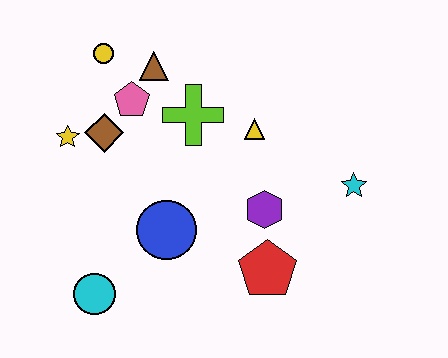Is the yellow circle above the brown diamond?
Yes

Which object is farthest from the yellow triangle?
The cyan circle is farthest from the yellow triangle.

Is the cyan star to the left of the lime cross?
No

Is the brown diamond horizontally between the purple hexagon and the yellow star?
Yes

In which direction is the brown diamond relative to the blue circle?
The brown diamond is above the blue circle.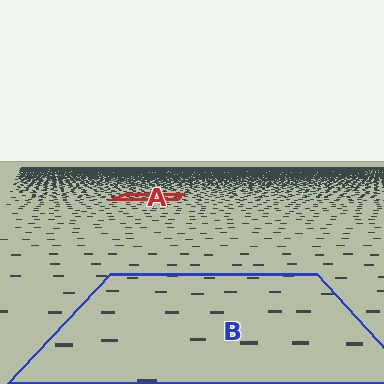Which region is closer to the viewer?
Region B is closer. The texture elements there are larger and more spread out.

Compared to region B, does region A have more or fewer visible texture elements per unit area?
Region A has more texture elements per unit area — they are packed more densely because it is farther away.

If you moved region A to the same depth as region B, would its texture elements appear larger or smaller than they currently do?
They would appear larger. At a closer depth, the same texture elements are projected at a bigger on-screen size.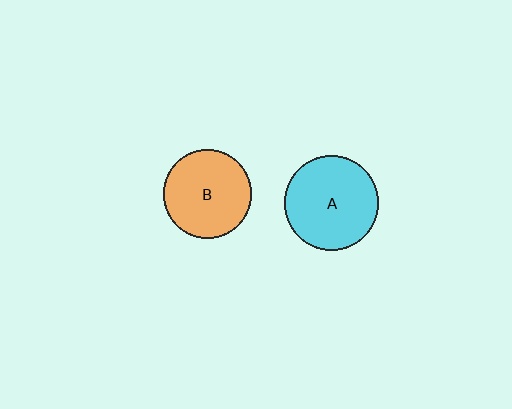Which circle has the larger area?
Circle A (cyan).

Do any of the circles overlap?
No, none of the circles overlap.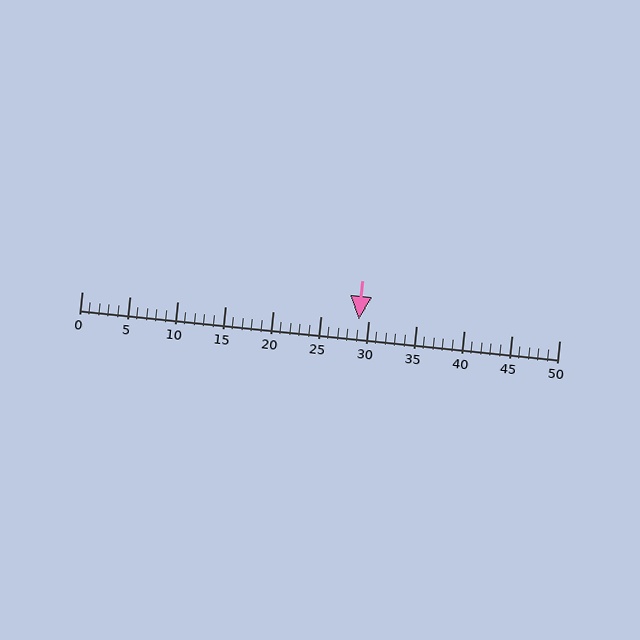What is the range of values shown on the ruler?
The ruler shows values from 0 to 50.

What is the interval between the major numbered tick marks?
The major tick marks are spaced 5 units apart.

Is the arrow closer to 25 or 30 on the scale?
The arrow is closer to 30.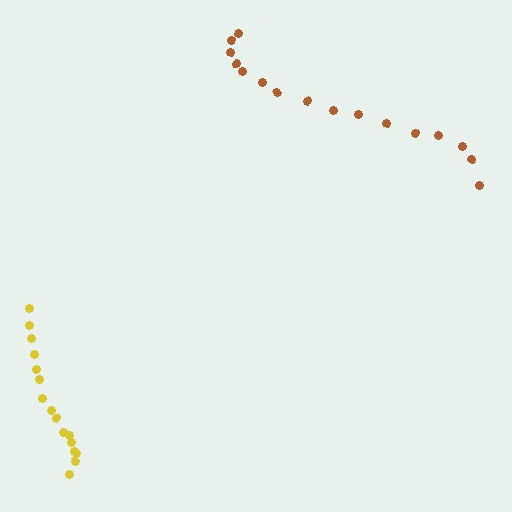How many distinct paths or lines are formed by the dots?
There are 2 distinct paths.